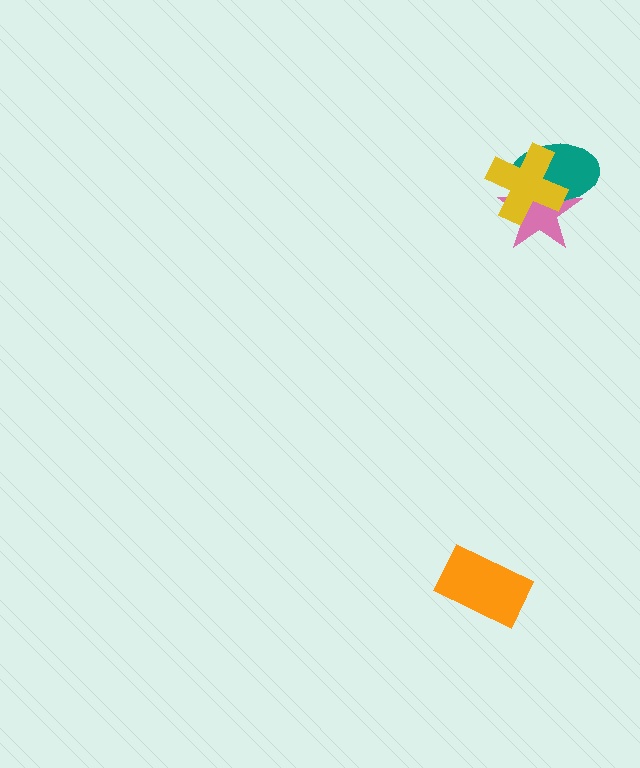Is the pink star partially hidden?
Yes, it is partially covered by another shape.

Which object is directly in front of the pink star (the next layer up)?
The teal ellipse is directly in front of the pink star.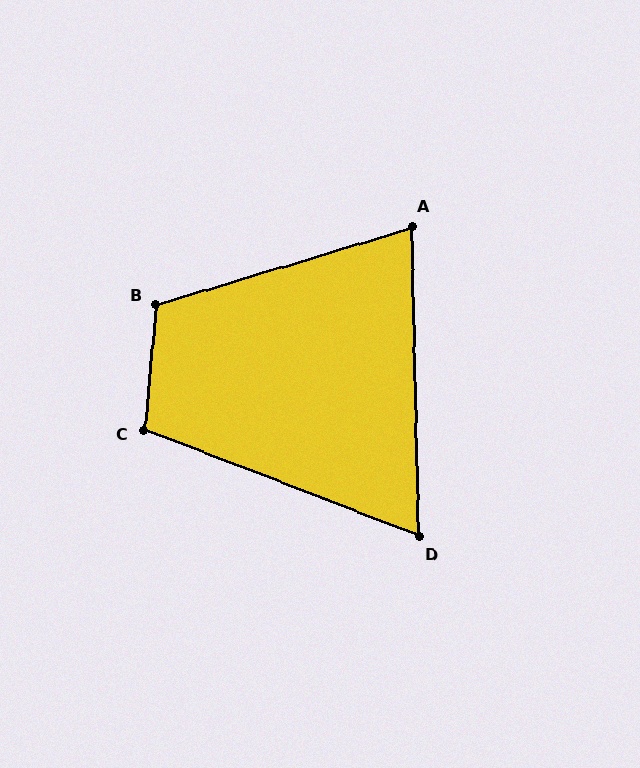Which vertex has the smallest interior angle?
D, at approximately 68 degrees.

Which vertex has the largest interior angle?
B, at approximately 112 degrees.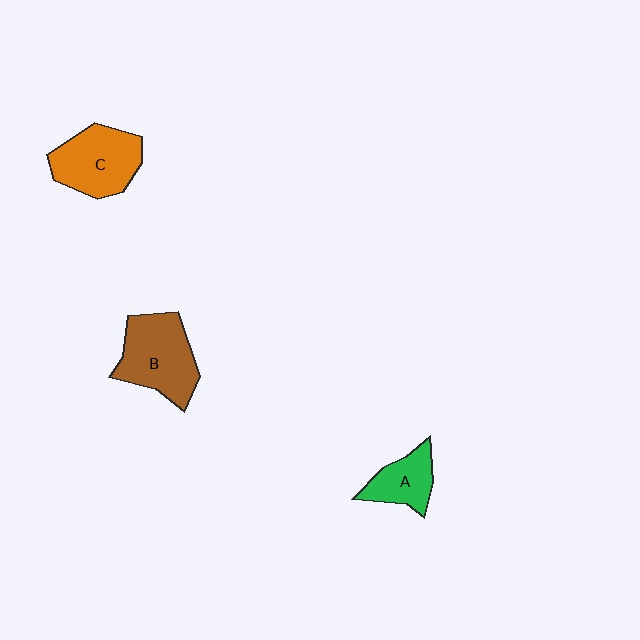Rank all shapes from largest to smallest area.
From largest to smallest: B (brown), C (orange), A (green).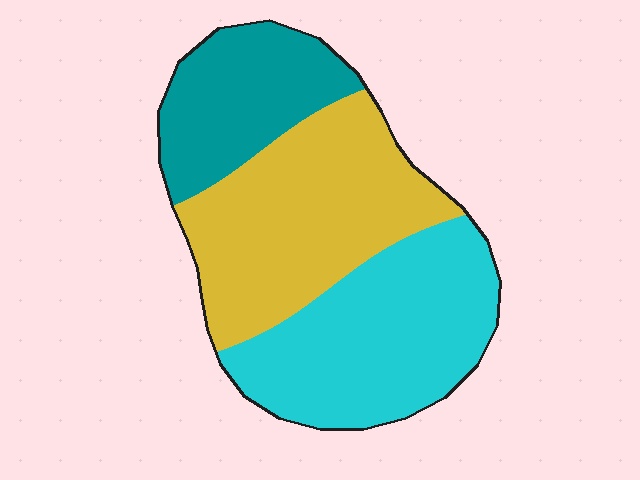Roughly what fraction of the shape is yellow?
Yellow takes up between a third and a half of the shape.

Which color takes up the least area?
Teal, at roughly 25%.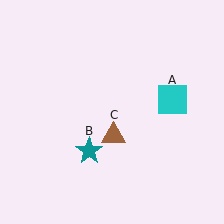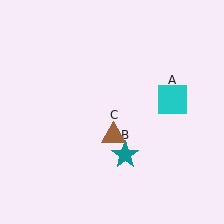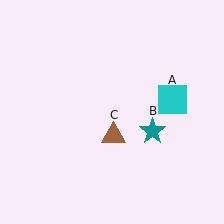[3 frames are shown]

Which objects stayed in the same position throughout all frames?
Cyan square (object A) and brown triangle (object C) remained stationary.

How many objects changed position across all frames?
1 object changed position: teal star (object B).